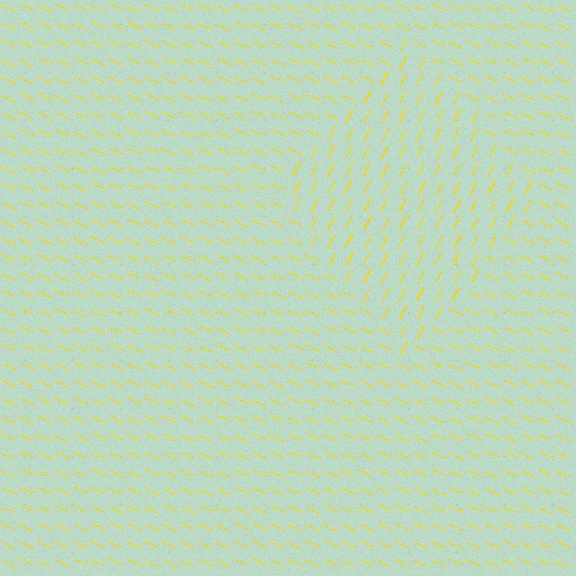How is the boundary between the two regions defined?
The boundary is defined purely by a change in line orientation (approximately 87 degrees difference). All lines are the same color and thickness.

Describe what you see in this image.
The image is filled with small yellow line segments. A diamond region in the image has lines oriented differently from the surrounding lines, creating a visible texture boundary.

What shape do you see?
I see a diamond.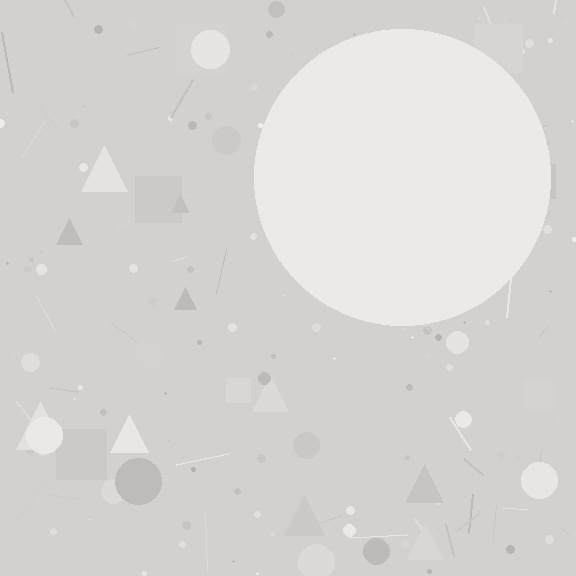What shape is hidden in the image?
A circle is hidden in the image.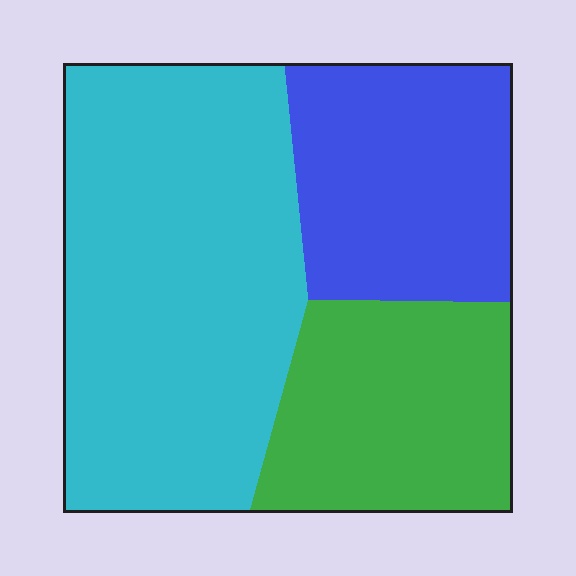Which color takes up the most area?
Cyan, at roughly 50%.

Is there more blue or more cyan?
Cyan.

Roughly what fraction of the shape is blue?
Blue covers 25% of the shape.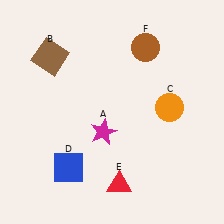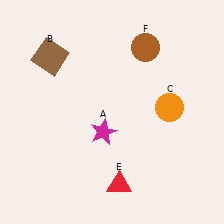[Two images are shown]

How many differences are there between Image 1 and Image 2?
There is 1 difference between the two images.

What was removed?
The blue square (D) was removed in Image 2.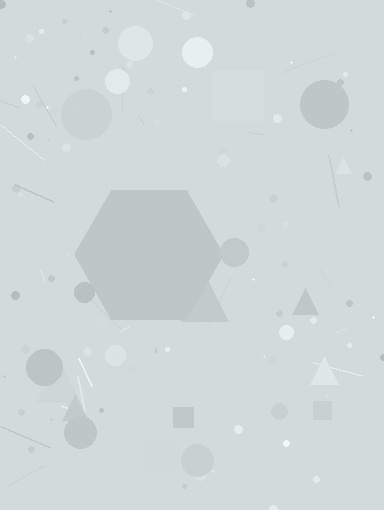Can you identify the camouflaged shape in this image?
The camouflaged shape is a hexagon.